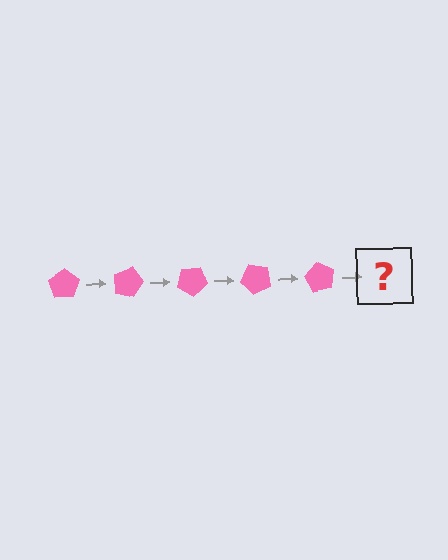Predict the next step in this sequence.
The next step is a pink pentagon rotated 75 degrees.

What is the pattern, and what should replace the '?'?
The pattern is that the pentagon rotates 15 degrees each step. The '?' should be a pink pentagon rotated 75 degrees.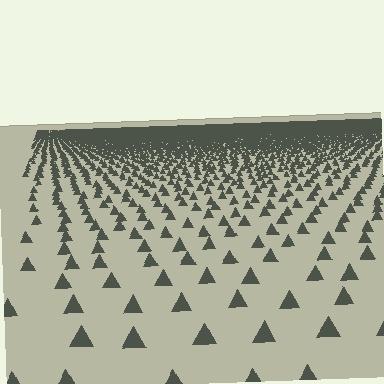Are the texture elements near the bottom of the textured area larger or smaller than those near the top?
Larger. Near the bottom, elements are closer to the viewer and appear at a bigger on-screen size.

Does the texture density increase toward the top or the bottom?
Density increases toward the top.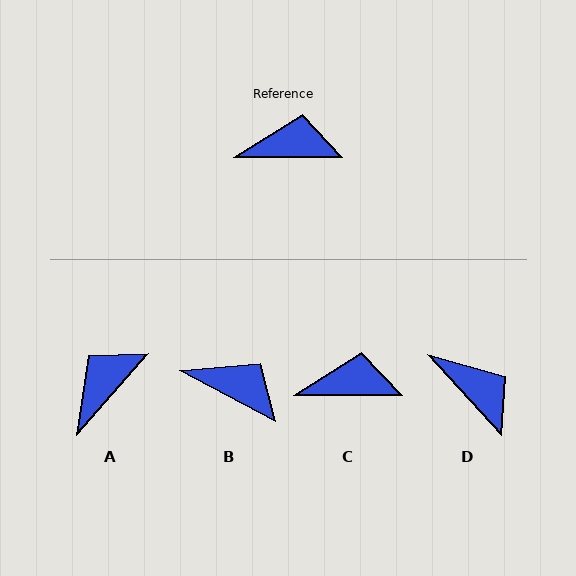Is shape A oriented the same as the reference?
No, it is off by about 49 degrees.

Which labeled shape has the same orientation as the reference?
C.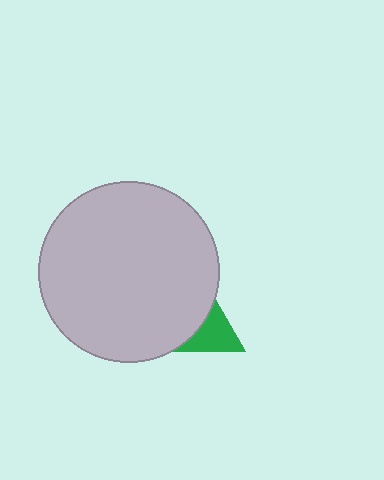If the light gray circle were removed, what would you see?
You would see the complete green triangle.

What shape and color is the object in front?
The object in front is a light gray circle.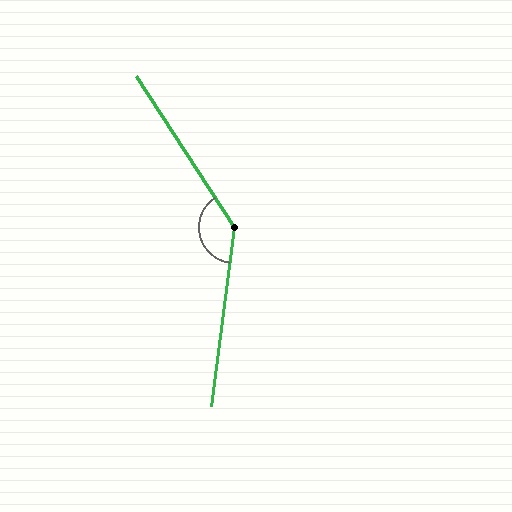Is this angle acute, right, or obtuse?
It is obtuse.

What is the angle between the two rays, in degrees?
Approximately 139 degrees.